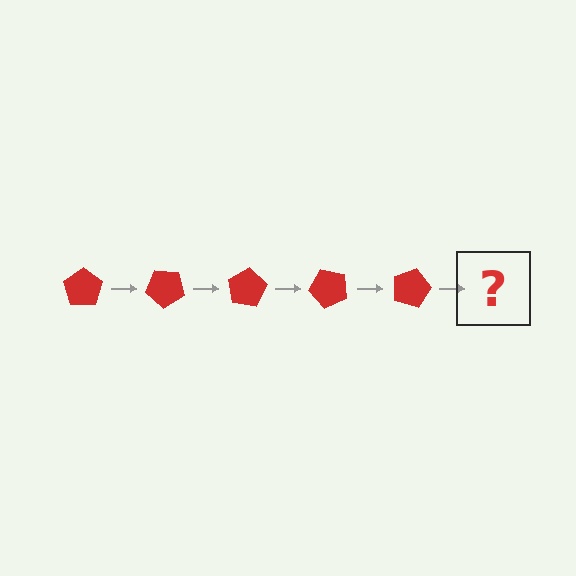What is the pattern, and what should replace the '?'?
The pattern is that the pentagon rotates 40 degrees each step. The '?' should be a red pentagon rotated 200 degrees.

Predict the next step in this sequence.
The next step is a red pentagon rotated 200 degrees.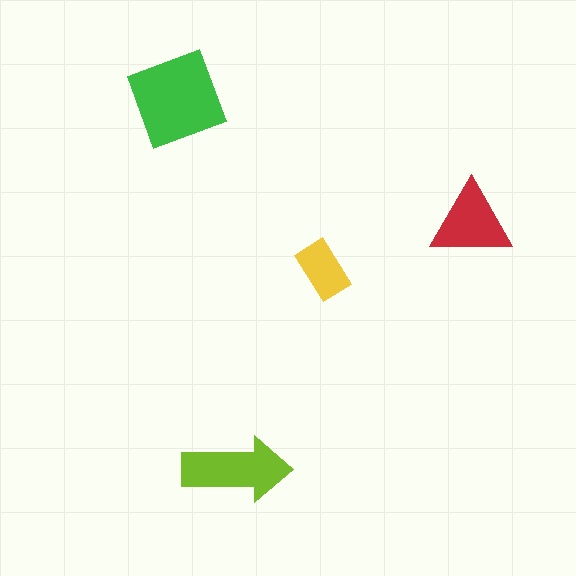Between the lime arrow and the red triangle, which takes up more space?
The lime arrow.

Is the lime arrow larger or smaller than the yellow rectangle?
Larger.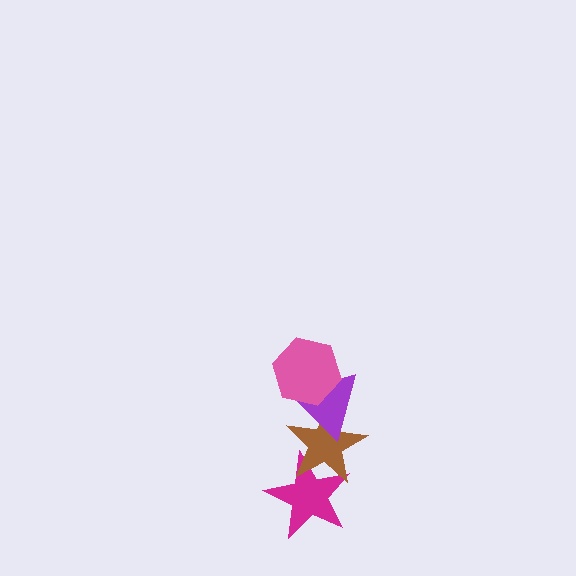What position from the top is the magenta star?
The magenta star is 4th from the top.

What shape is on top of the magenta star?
The brown star is on top of the magenta star.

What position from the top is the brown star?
The brown star is 3rd from the top.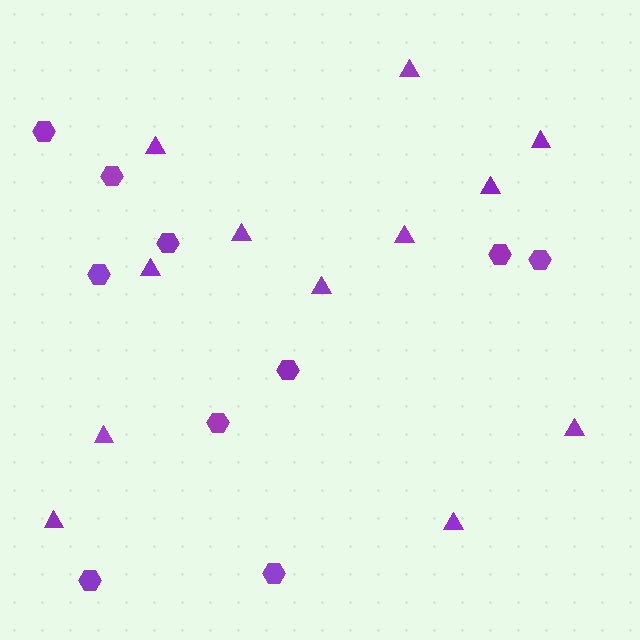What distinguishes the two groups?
There are 2 groups: one group of hexagons (10) and one group of triangles (12).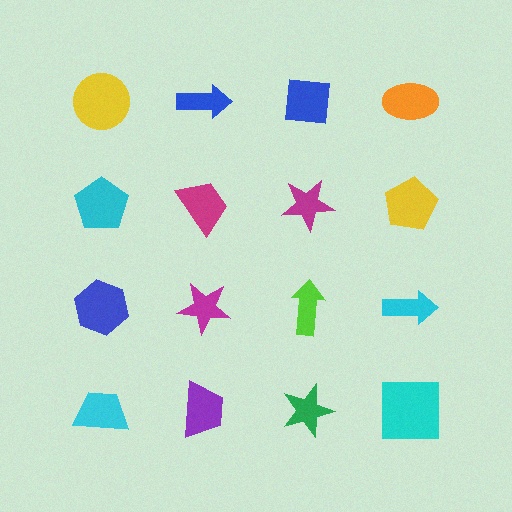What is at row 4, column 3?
A green star.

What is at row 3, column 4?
A cyan arrow.